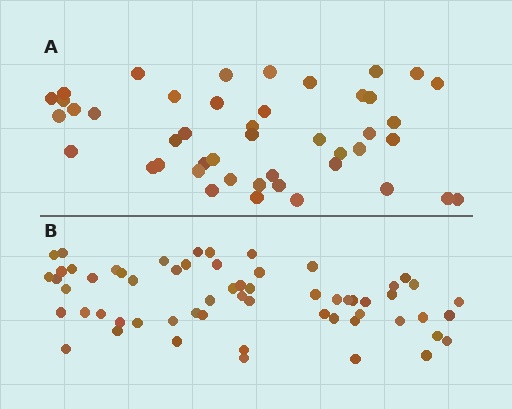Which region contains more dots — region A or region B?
Region B (the bottom region) has more dots.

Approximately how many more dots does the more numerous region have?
Region B has approximately 15 more dots than region A.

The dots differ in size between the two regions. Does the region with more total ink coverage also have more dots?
No. Region A has more total ink coverage because its dots are larger, but region B actually contains more individual dots. Total area can be misleading — the number of items is what matters here.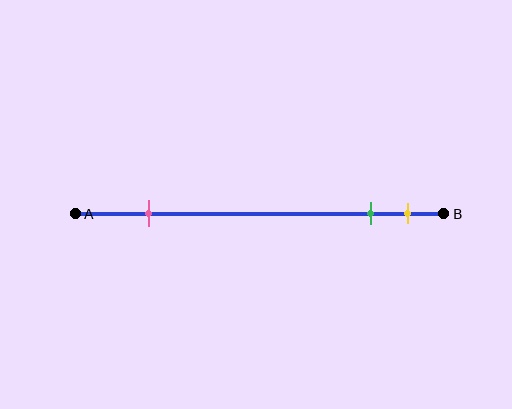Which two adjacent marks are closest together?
The green and yellow marks are the closest adjacent pair.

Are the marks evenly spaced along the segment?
No, the marks are not evenly spaced.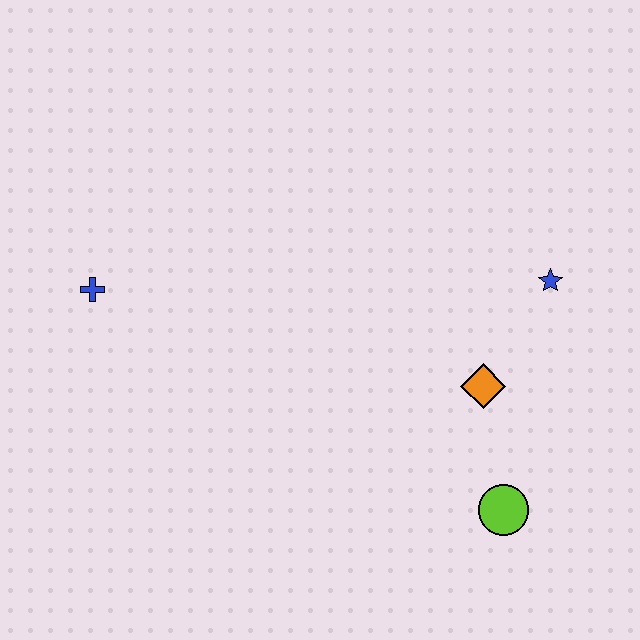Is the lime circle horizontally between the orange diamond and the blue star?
Yes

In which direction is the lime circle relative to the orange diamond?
The lime circle is below the orange diamond.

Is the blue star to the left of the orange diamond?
No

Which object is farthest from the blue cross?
The lime circle is farthest from the blue cross.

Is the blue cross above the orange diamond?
Yes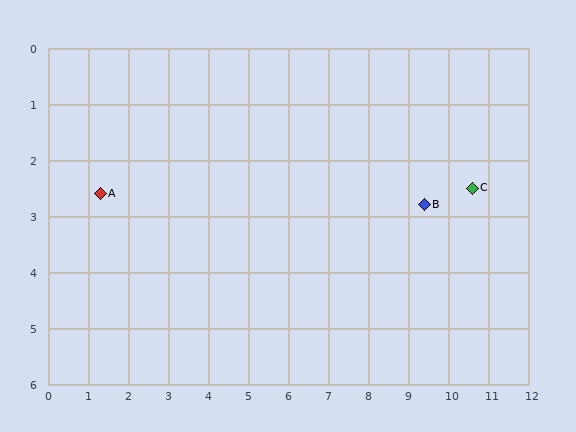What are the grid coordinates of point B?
Point B is at approximately (9.4, 2.8).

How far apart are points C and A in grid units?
Points C and A are about 9.3 grid units apart.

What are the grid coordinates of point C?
Point C is at approximately (10.6, 2.5).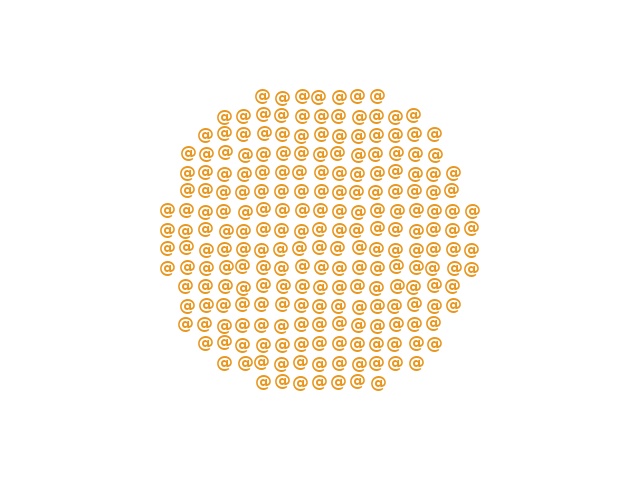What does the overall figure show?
The overall figure shows a circle.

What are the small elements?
The small elements are at signs.